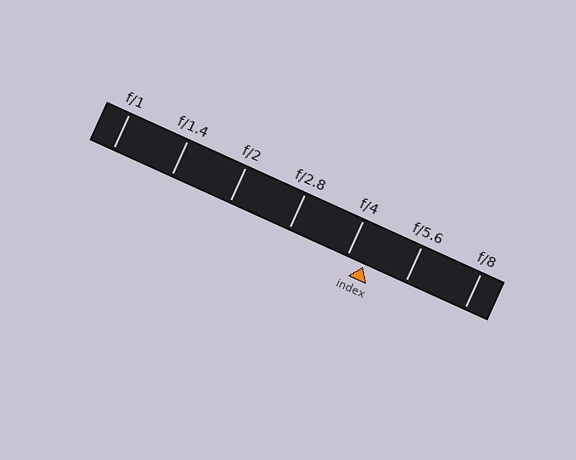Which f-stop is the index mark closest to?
The index mark is closest to f/4.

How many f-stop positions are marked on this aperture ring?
There are 7 f-stop positions marked.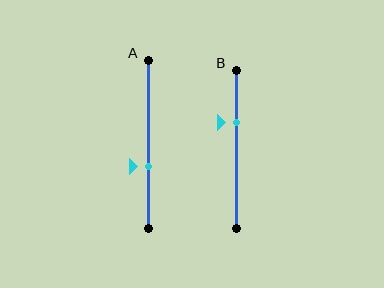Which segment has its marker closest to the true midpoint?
Segment A has its marker closest to the true midpoint.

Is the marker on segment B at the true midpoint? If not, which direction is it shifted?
No, the marker on segment B is shifted upward by about 17% of the segment length.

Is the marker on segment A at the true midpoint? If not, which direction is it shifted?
No, the marker on segment A is shifted downward by about 13% of the segment length.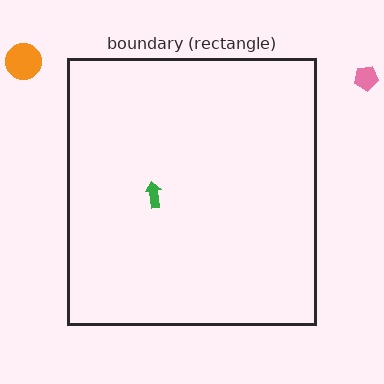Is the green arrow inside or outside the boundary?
Inside.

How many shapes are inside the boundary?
1 inside, 2 outside.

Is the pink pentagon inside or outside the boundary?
Outside.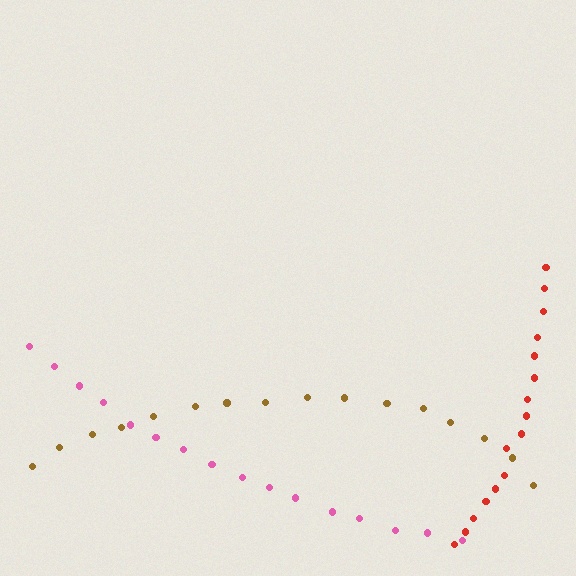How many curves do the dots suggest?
There are 3 distinct paths.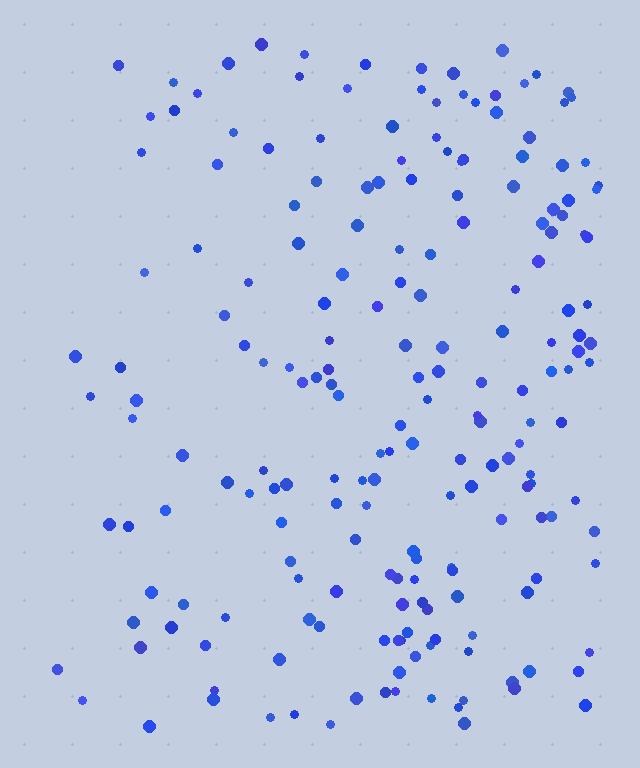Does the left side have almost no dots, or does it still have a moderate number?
Still a moderate number, just noticeably fewer than the right.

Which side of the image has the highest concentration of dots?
The right.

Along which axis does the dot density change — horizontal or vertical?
Horizontal.